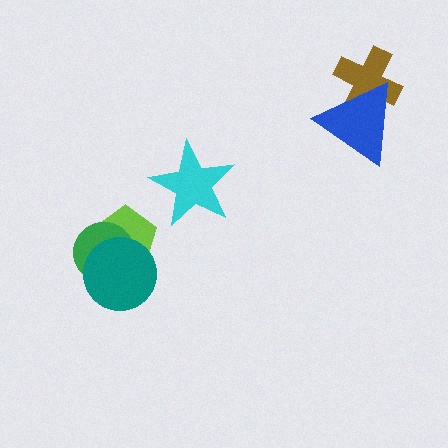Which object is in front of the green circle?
The teal circle is in front of the green circle.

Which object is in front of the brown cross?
The blue triangle is in front of the brown cross.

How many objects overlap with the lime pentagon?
2 objects overlap with the lime pentagon.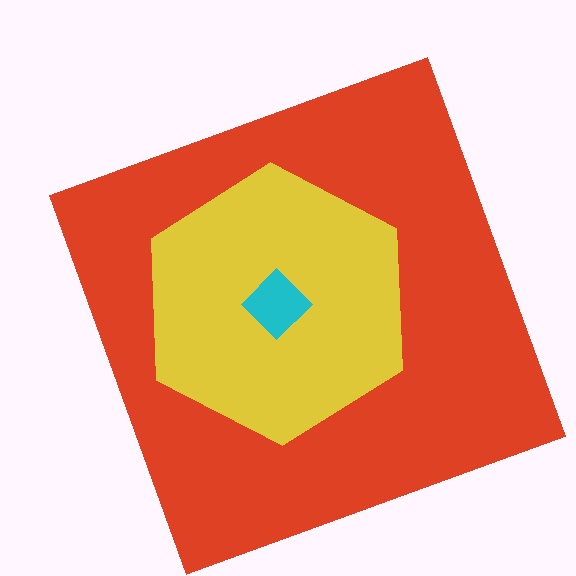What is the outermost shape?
The red square.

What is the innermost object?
The cyan diamond.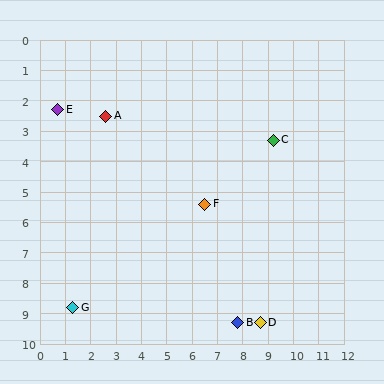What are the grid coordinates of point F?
Point F is at approximately (6.5, 5.4).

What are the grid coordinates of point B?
Point B is at approximately (7.8, 9.3).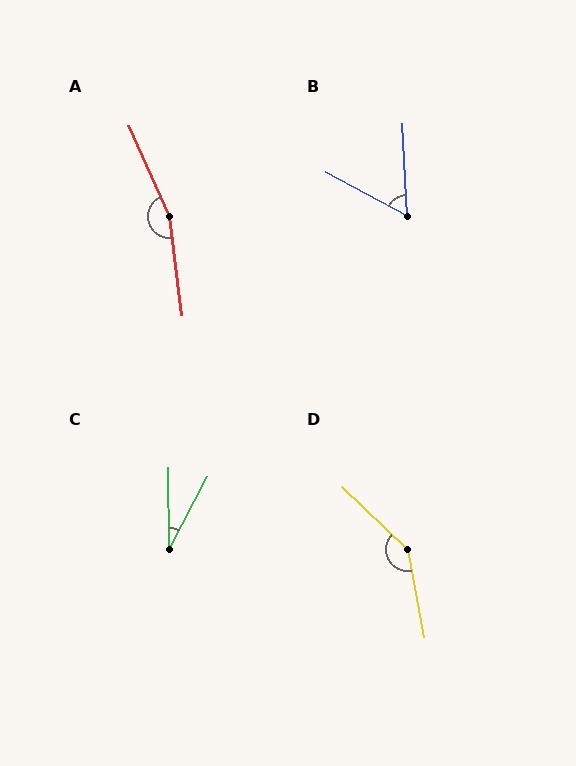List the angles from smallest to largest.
C (29°), B (59°), D (145°), A (163°).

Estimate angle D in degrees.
Approximately 145 degrees.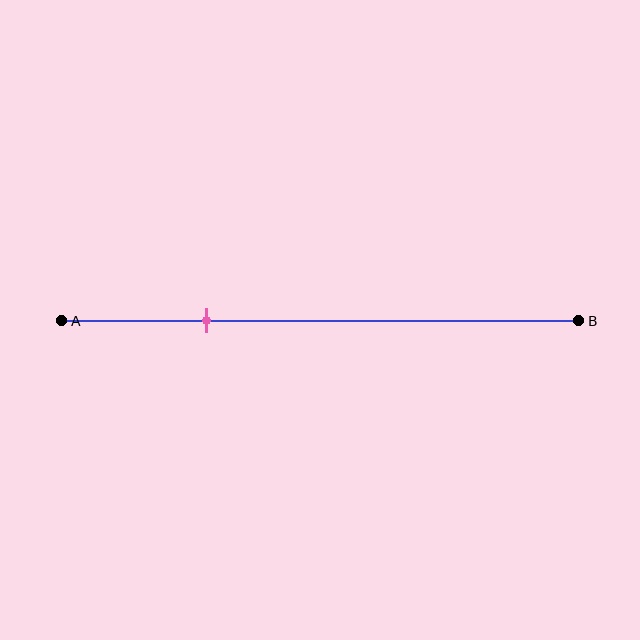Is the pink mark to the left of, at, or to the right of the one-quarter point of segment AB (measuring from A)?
The pink mark is approximately at the one-quarter point of segment AB.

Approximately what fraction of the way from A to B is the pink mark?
The pink mark is approximately 30% of the way from A to B.